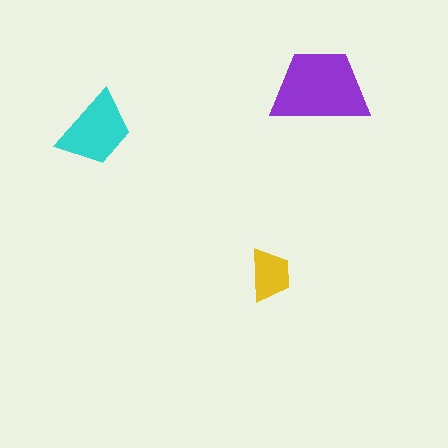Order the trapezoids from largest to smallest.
the purple one, the cyan one, the yellow one.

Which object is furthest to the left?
The cyan trapezoid is leftmost.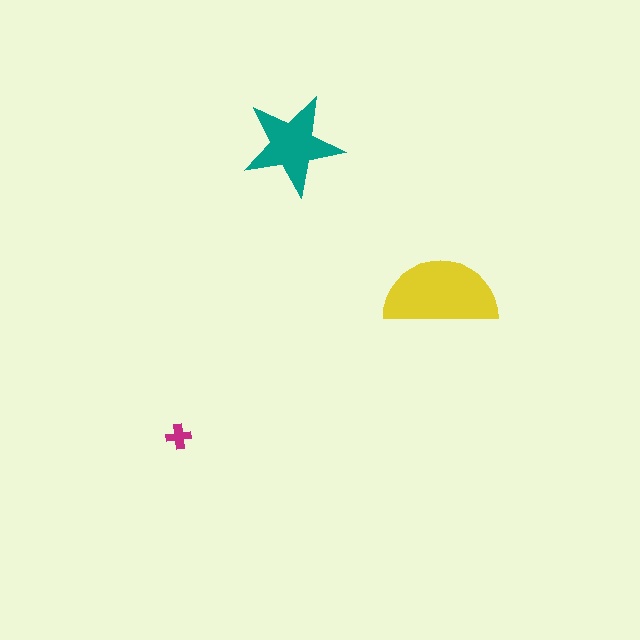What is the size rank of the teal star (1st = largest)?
2nd.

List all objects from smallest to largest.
The magenta cross, the teal star, the yellow semicircle.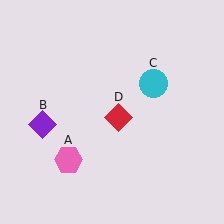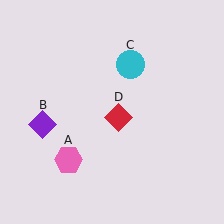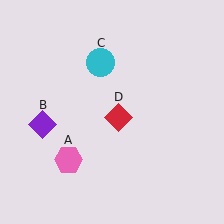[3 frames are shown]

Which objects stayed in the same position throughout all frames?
Pink hexagon (object A) and purple diamond (object B) and red diamond (object D) remained stationary.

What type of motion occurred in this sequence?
The cyan circle (object C) rotated counterclockwise around the center of the scene.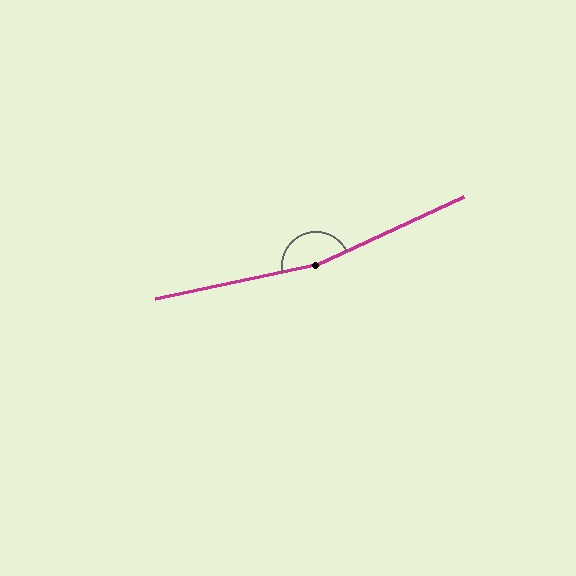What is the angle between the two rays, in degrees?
Approximately 167 degrees.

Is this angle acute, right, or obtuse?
It is obtuse.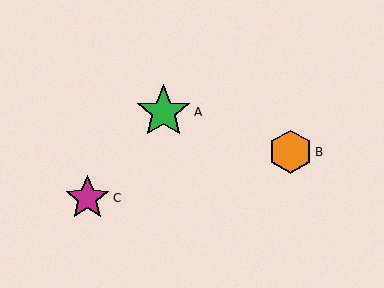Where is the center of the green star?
The center of the green star is at (164, 112).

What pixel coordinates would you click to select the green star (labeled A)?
Click at (164, 112) to select the green star A.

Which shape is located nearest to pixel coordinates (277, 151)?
The orange hexagon (labeled B) at (290, 152) is nearest to that location.